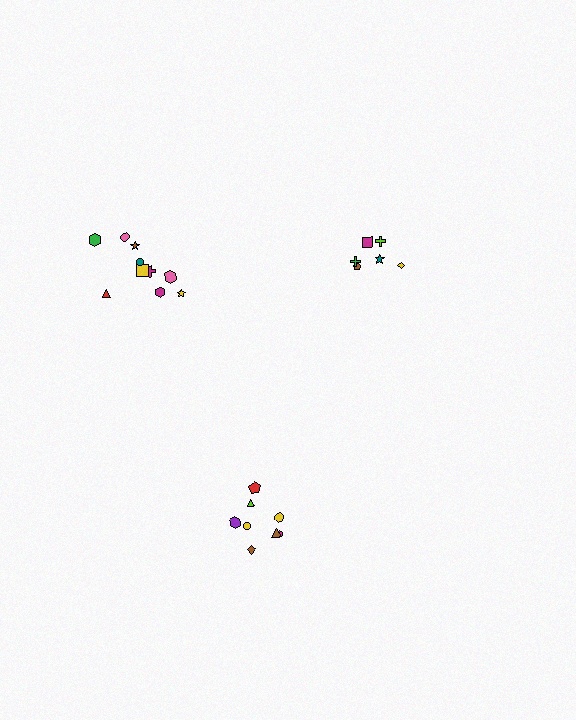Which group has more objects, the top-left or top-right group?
The top-left group.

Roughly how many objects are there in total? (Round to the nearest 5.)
Roughly 25 objects in total.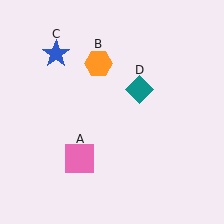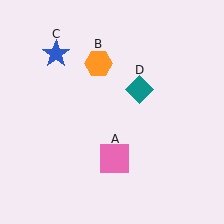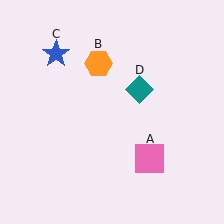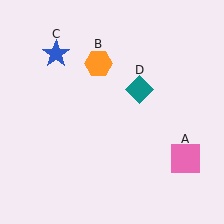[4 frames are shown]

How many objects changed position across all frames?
1 object changed position: pink square (object A).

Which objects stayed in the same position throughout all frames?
Orange hexagon (object B) and blue star (object C) and teal diamond (object D) remained stationary.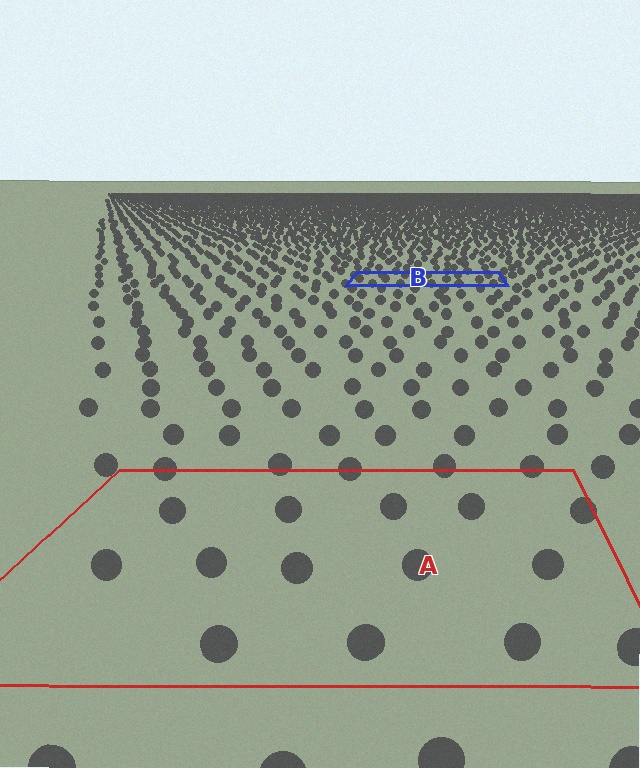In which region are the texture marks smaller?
The texture marks are smaller in region B, because it is farther away.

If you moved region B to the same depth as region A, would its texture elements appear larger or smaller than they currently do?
They would appear larger. At a closer depth, the same texture elements are projected at a bigger on-screen size.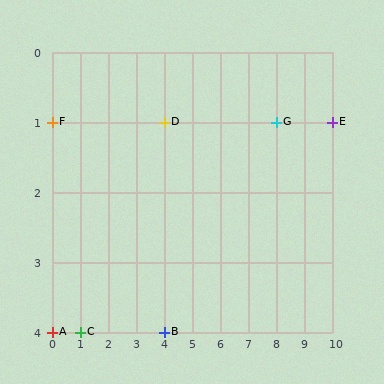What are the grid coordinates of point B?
Point B is at grid coordinates (4, 4).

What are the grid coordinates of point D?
Point D is at grid coordinates (4, 1).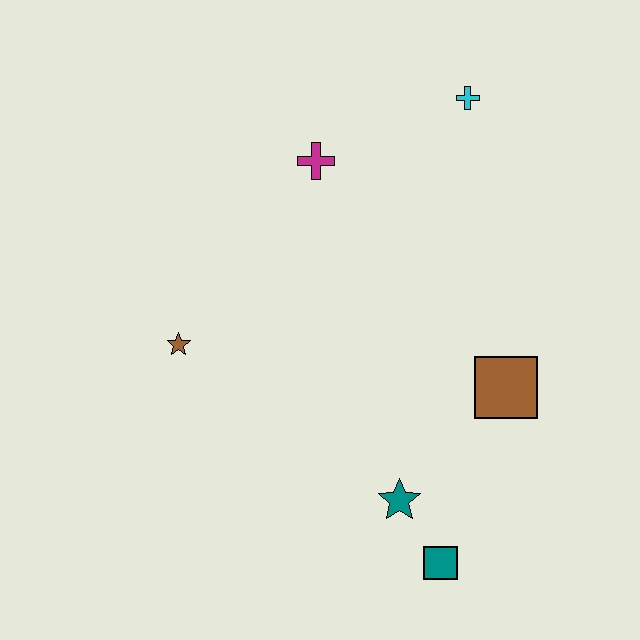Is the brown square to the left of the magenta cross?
No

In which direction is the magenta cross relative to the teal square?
The magenta cross is above the teal square.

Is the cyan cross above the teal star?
Yes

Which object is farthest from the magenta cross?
The teal square is farthest from the magenta cross.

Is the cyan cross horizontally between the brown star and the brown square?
Yes